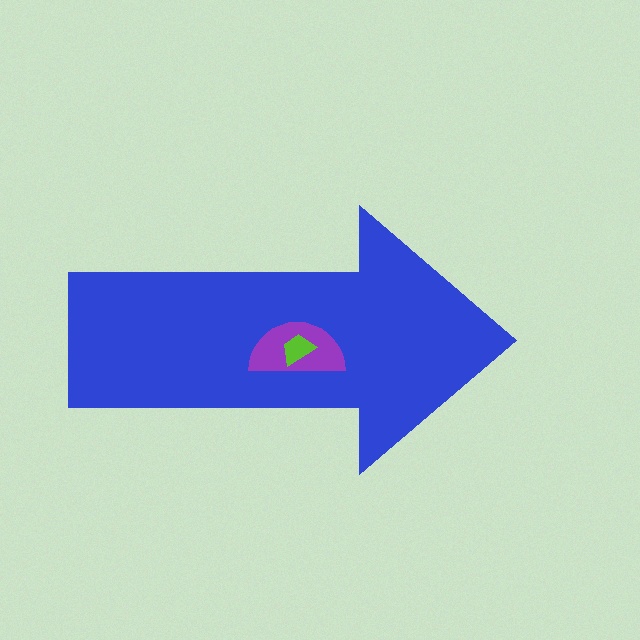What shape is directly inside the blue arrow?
The purple semicircle.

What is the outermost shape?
The blue arrow.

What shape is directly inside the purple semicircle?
The lime trapezoid.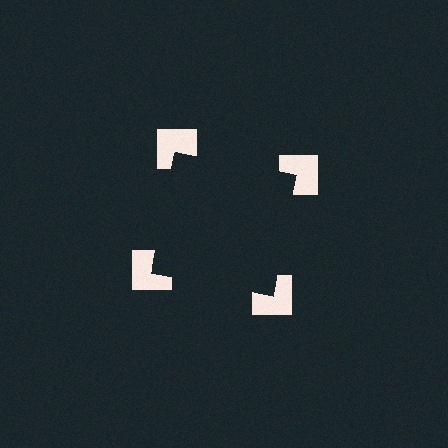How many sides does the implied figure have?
4 sides.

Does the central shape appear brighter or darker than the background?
It typically appears slightly darker than the background, even though no actual brightness change is drawn.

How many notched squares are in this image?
There are 4 — one at each vertex of the illusory square.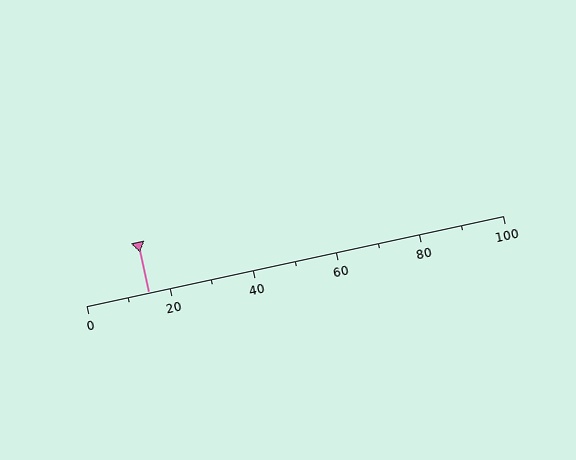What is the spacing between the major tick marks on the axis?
The major ticks are spaced 20 apart.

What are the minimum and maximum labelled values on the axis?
The axis runs from 0 to 100.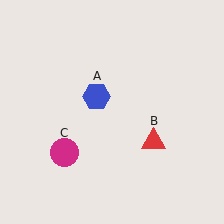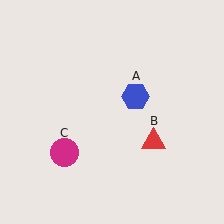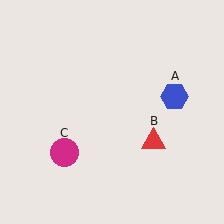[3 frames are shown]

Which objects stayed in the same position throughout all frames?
Red triangle (object B) and magenta circle (object C) remained stationary.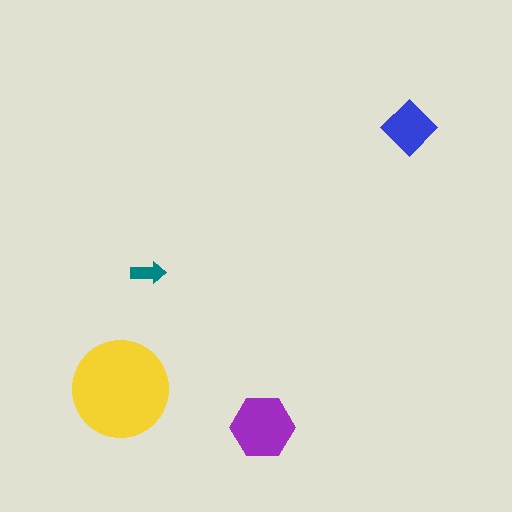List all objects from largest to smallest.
The yellow circle, the purple hexagon, the blue diamond, the teal arrow.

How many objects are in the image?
There are 4 objects in the image.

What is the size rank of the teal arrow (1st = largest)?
4th.